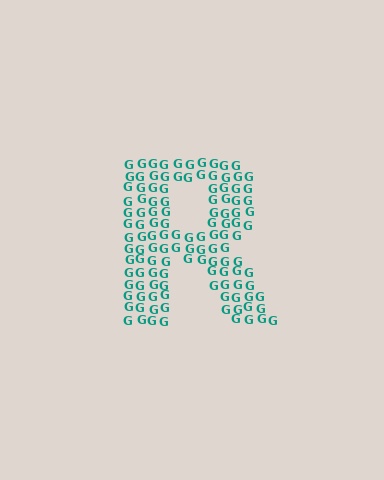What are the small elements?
The small elements are letter G's.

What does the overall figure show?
The overall figure shows the letter R.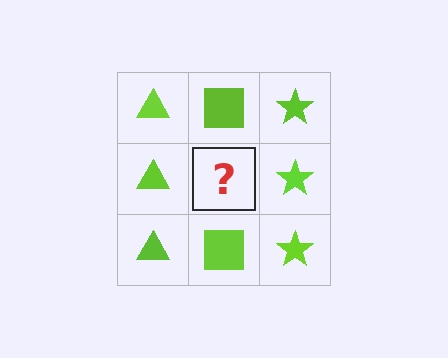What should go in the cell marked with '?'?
The missing cell should contain a lime square.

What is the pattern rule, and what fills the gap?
The rule is that each column has a consistent shape. The gap should be filled with a lime square.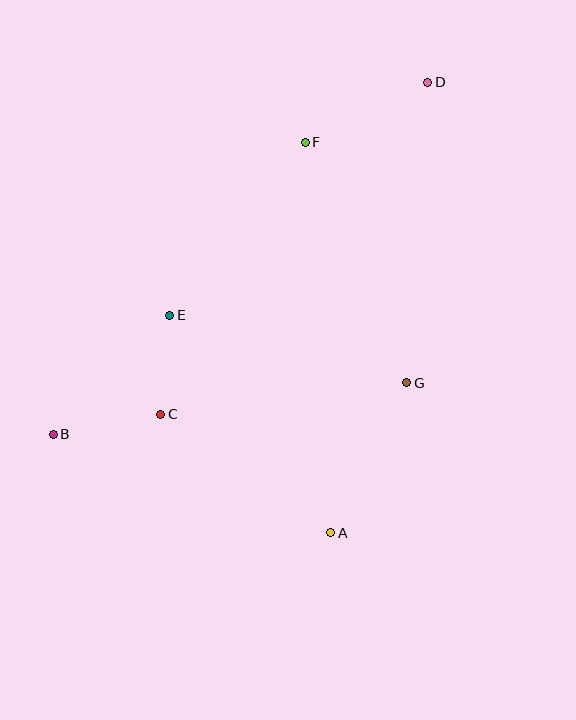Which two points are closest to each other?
Points C and E are closest to each other.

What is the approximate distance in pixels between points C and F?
The distance between C and F is approximately 308 pixels.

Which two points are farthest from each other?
Points B and D are farthest from each other.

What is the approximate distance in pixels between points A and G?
The distance between A and G is approximately 168 pixels.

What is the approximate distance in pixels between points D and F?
The distance between D and F is approximately 136 pixels.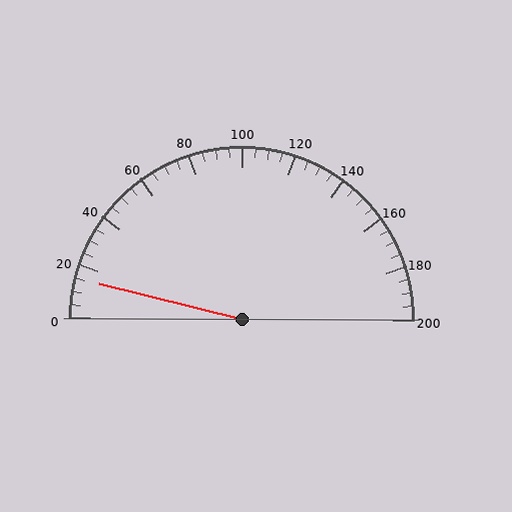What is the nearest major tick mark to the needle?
The nearest major tick mark is 20.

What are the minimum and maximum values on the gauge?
The gauge ranges from 0 to 200.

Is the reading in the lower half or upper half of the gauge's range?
The reading is in the lower half of the range (0 to 200).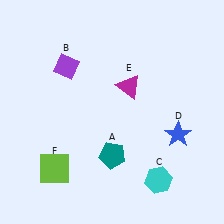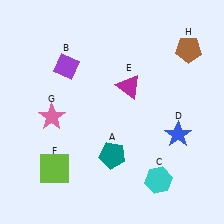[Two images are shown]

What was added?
A pink star (G), a brown pentagon (H) were added in Image 2.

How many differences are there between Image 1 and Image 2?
There are 2 differences between the two images.